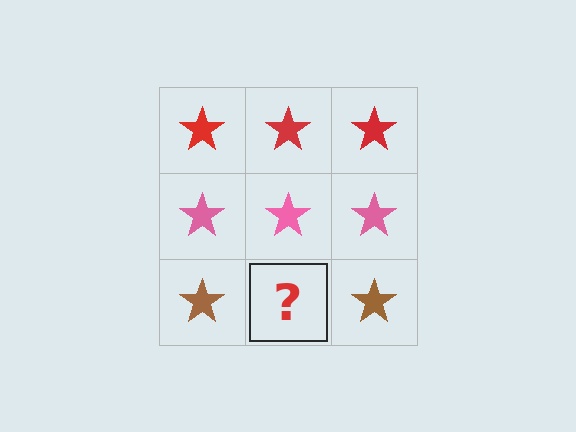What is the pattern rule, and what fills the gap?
The rule is that each row has a consistent color. The gap should be filled with a brown star.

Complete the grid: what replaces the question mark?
The question mark should be replaced with a brown star.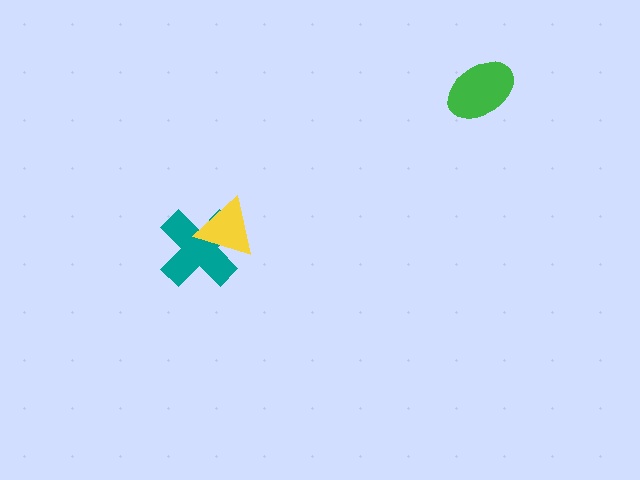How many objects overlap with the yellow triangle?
1 object overlaps with the yellow triangle.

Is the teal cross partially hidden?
Yes, it is partially covered by another shape.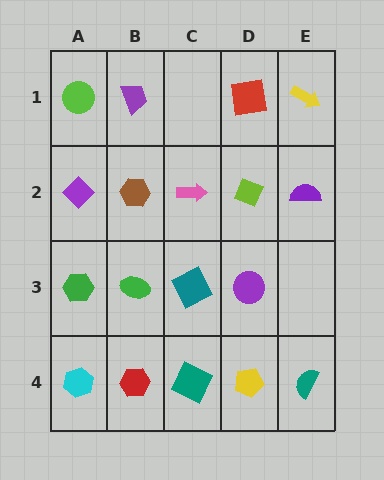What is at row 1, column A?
A lime circle.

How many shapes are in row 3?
4 shapes.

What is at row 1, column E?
A yellow arrow.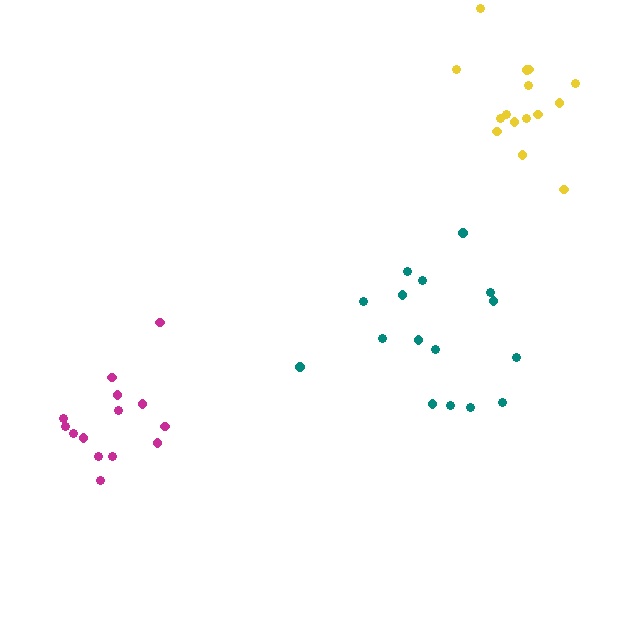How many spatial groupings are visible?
There are 3 spatial groupings.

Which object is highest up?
The yellow cluster is topmost.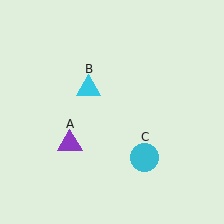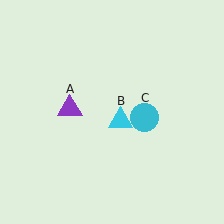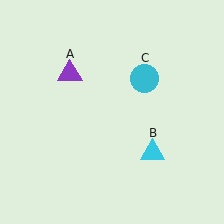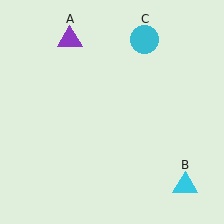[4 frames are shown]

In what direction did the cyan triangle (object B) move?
The cyan triangle (object B) moved down and to the right.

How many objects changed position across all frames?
3 objects changed position: purple triangle (object A), cyan triangle (object B), cyan circle (object C).